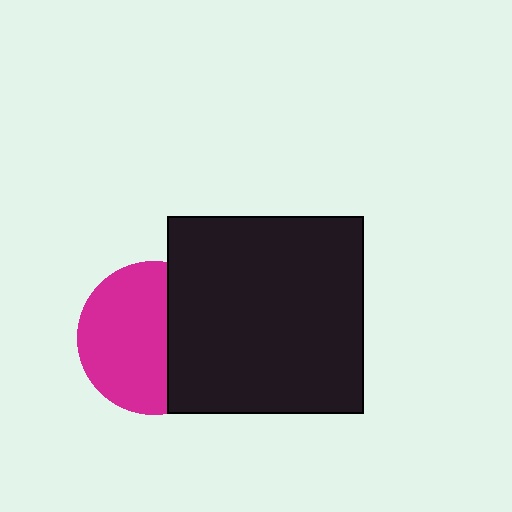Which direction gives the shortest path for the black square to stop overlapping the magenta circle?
Moving right gives the shortest separation.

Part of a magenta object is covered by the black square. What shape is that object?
It is a circle.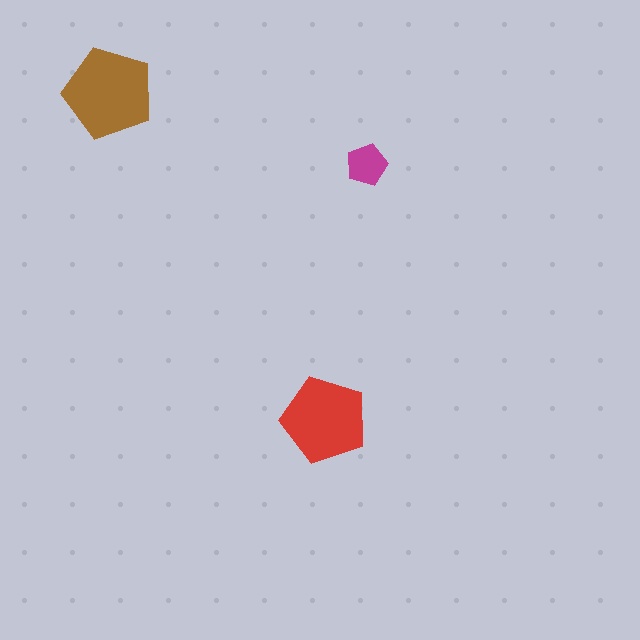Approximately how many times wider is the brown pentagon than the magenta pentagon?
About 2 times wider.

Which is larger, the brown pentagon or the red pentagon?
The brown one.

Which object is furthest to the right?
The magenta pentagon is rightmost.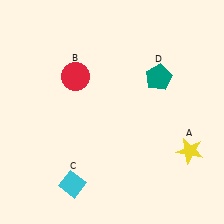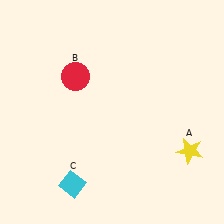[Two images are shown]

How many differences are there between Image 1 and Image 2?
There is 1 difference between the two images.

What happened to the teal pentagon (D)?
The teal pentagon (D) was removed in Image 2. It was in the top-right area of Image 1.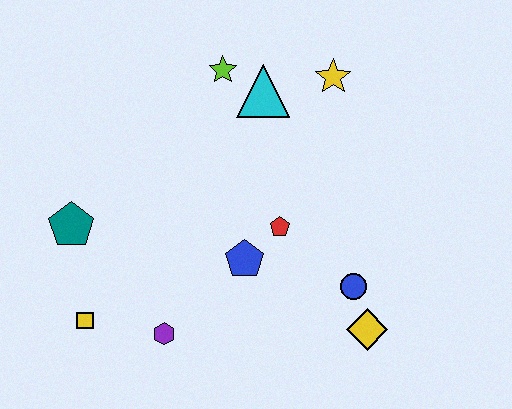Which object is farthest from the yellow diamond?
The teal pentagon is farthest from the yellow diamond.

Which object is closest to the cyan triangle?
The lime star is closest to the cyan triangle.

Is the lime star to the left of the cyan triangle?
Yes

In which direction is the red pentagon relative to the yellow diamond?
The red pentagon is above the yellow diamond.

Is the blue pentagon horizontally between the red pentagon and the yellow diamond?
No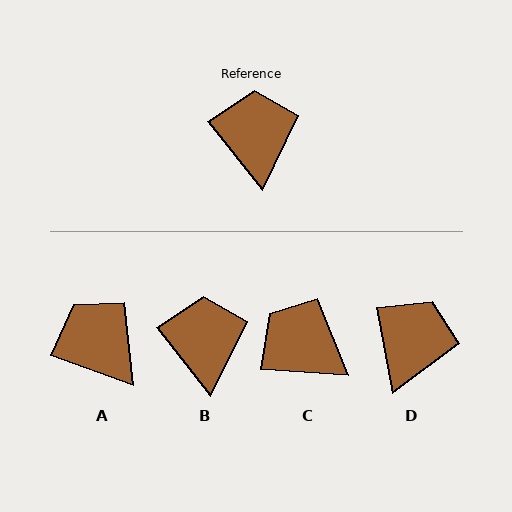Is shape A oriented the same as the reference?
No, it is off by about 32 degrees.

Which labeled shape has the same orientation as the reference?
B.